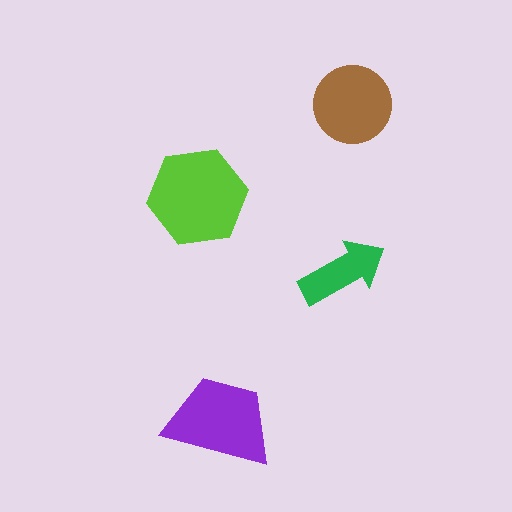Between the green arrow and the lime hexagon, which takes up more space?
The lime hexagon.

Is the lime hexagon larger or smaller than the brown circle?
Larger.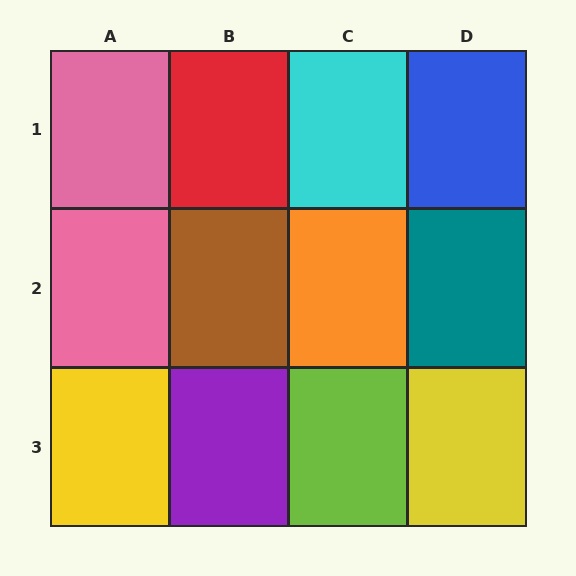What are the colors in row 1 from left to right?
Pink, red, cyan, blue.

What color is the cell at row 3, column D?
Yellow.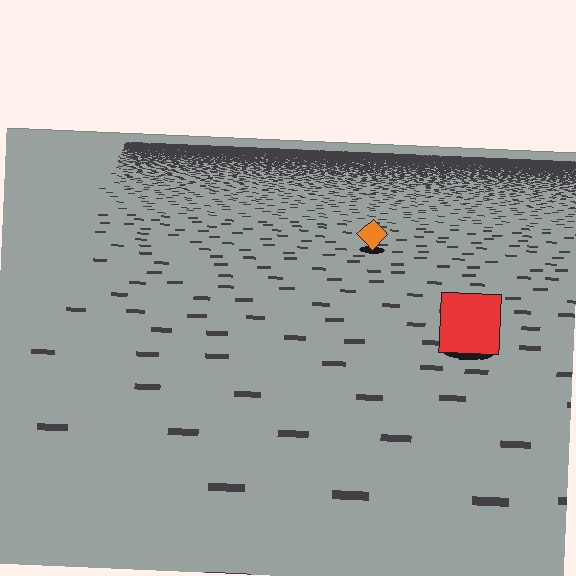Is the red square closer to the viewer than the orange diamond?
Yes. The red square is closer — you can tell from the texture gradient: the ground texture is coarser near it.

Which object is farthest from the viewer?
The orange diamond is farthest from the viewer. It appears smaller and the ground texture around it is denser.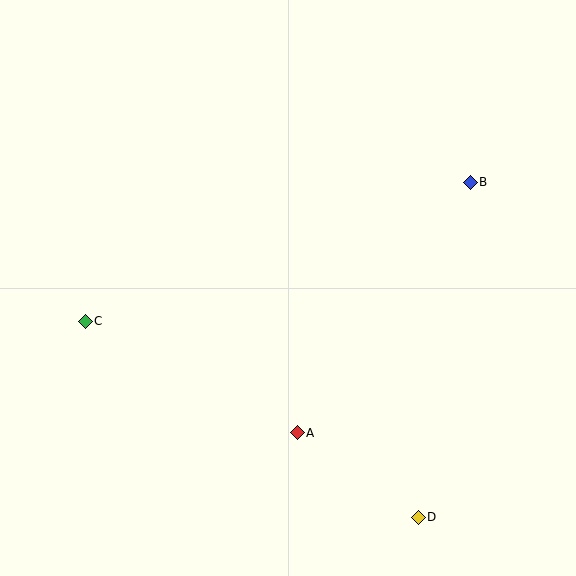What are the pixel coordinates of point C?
Point C is at (85, 321).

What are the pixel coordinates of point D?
Point D is at (418, 517).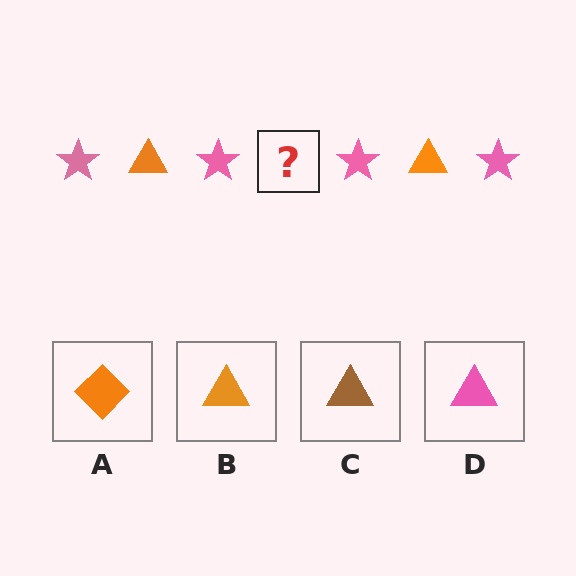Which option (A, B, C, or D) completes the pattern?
B.